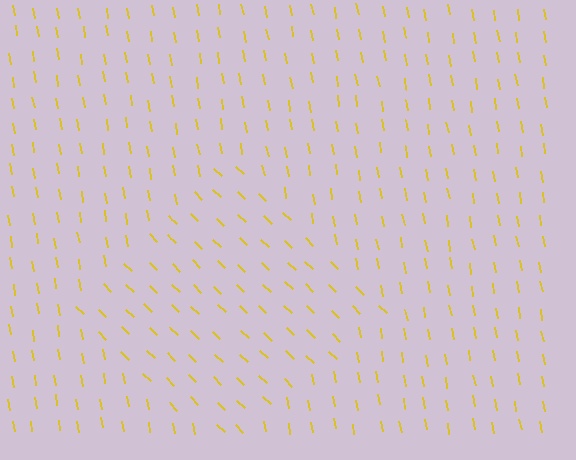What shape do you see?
I see a diamond.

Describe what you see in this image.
The image is filled with small yellow line segments. A diamond region in the image has lines oriented differently from the surrounding lines, creating a visible texture boundary.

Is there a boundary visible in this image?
Yes, there is a texture boundary formed by a change in line orientation.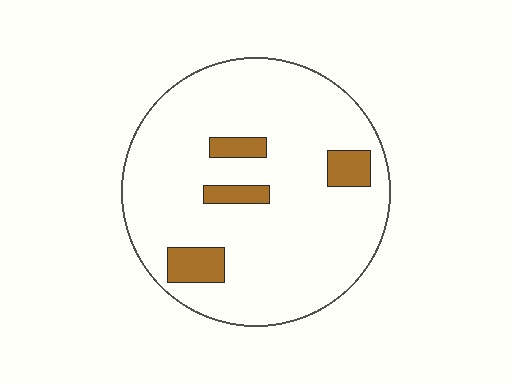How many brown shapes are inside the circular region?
4.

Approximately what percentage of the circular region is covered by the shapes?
Approximately 10%.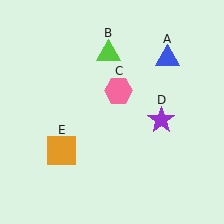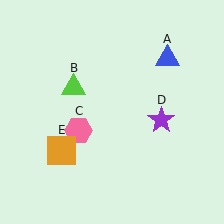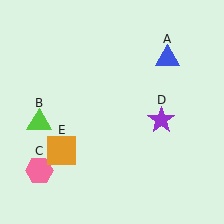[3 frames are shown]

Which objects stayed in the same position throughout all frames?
Blue triangle (object A) and purple star (object D) and orange square (object E) remained stationary.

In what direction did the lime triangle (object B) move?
The lime triangle (object B) moved down and to the left.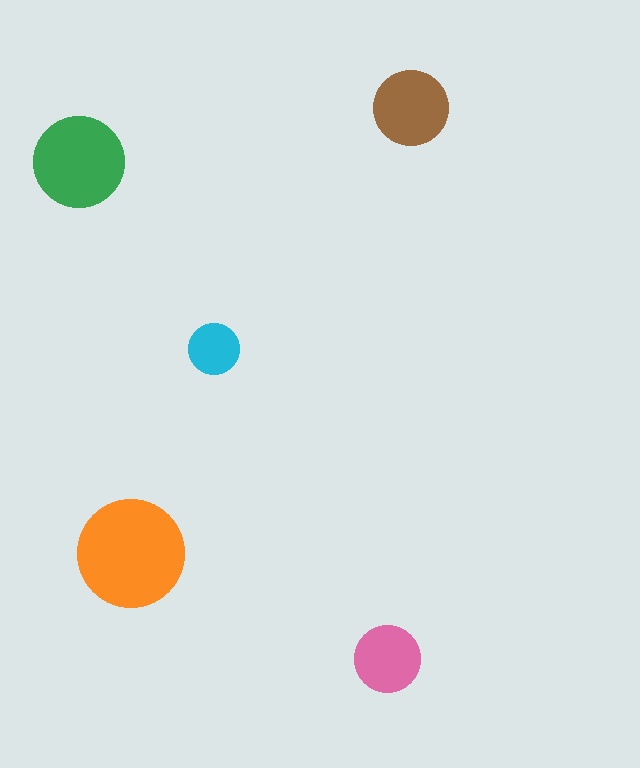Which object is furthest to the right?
The brown circle is rightmost.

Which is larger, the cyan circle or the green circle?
The green one.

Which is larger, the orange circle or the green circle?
The orange one.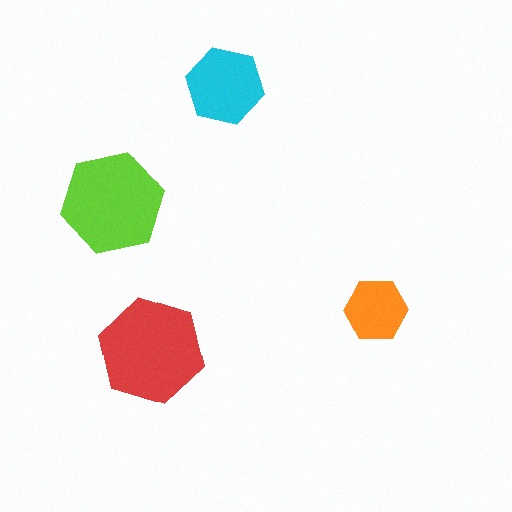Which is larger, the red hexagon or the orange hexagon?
The red one.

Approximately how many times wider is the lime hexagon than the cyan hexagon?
About 1.5 times wider.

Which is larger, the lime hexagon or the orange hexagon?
The lime one.